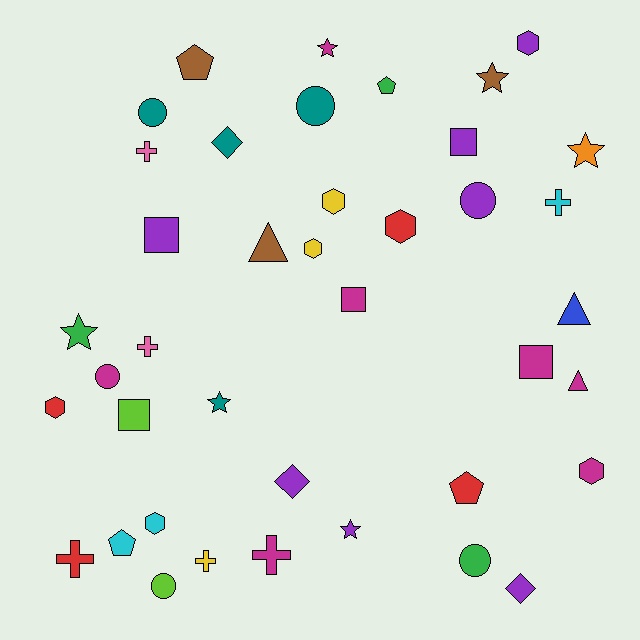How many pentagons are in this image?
There are 4 pentagons.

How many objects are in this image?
There are 40 objects.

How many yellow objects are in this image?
There are 3 yellow objects.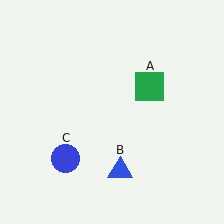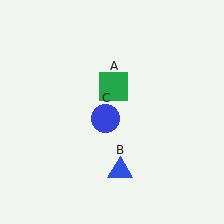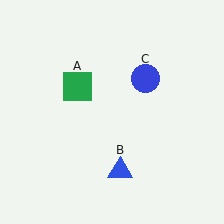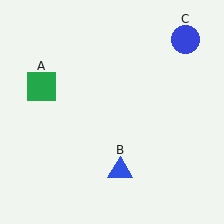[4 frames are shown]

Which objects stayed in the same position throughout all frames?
Blue triangle (object B) remained stationary.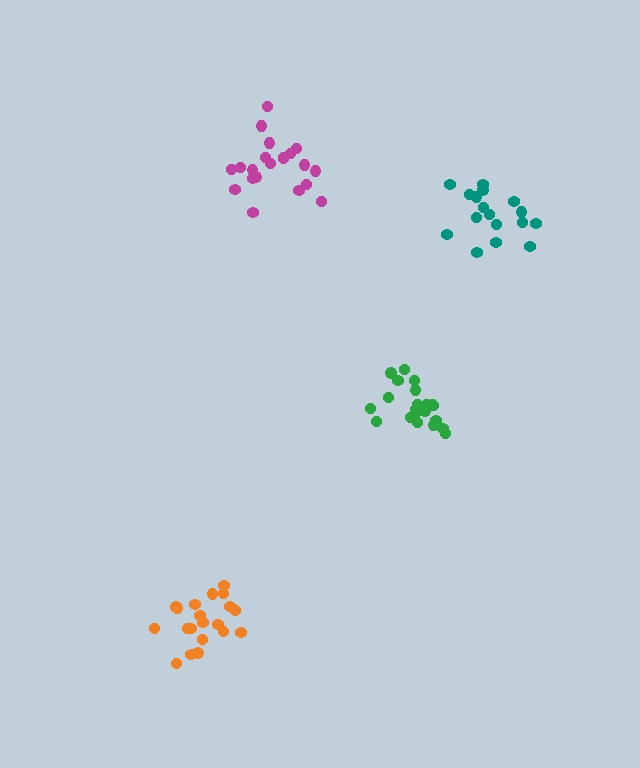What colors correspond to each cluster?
The clusters are colored: orange, teal, green, magenta.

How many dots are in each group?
Group 1: 20 dots, Group 2: 17 dots, Group 3: 21 dots, Group 4: 21 dots (79 total).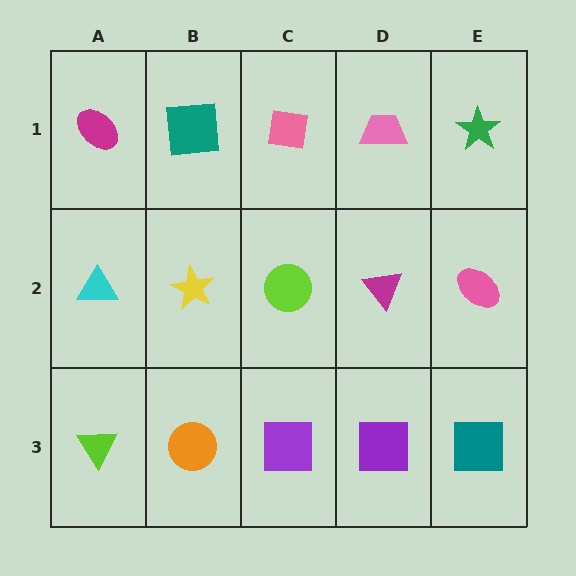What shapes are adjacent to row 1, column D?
A magenta triangle (row 2, column D), a pink square (row 1, column C), a green star (row 1, column E).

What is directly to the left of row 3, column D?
A purple square.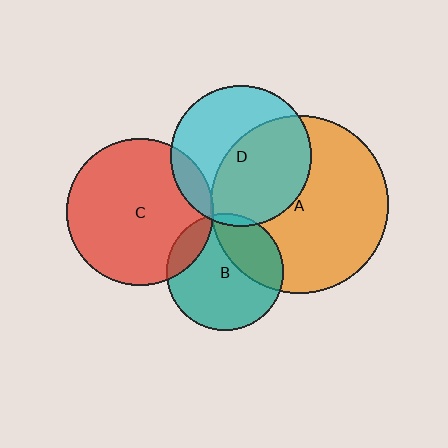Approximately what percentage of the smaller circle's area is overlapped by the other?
Approximately 55%.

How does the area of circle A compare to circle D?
Approximately 1.6 times.